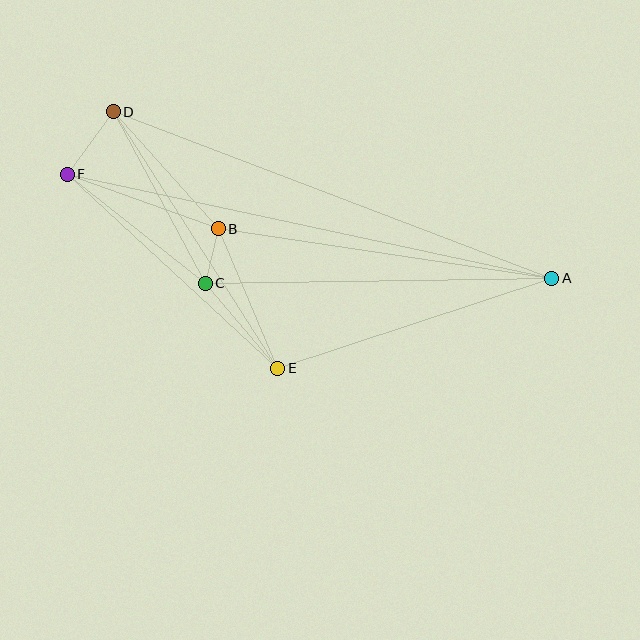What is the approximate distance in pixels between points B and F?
The distance between B and F is approximately 160 pixels.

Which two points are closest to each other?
Points B and C are closest to each other.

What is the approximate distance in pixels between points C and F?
The distance between C and F is approximately 176 pixels.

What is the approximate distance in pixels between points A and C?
The distance between A and C is approximately 347 pixels.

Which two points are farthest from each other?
Points A and F are farthest from each other.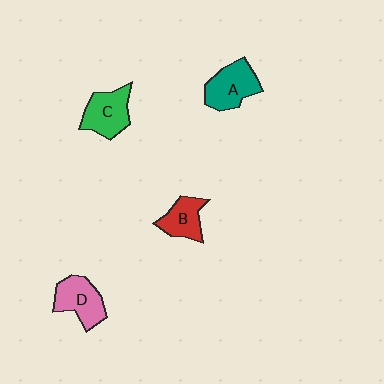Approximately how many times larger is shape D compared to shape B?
Approximately 1.2 times.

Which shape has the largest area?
Shape A (teal).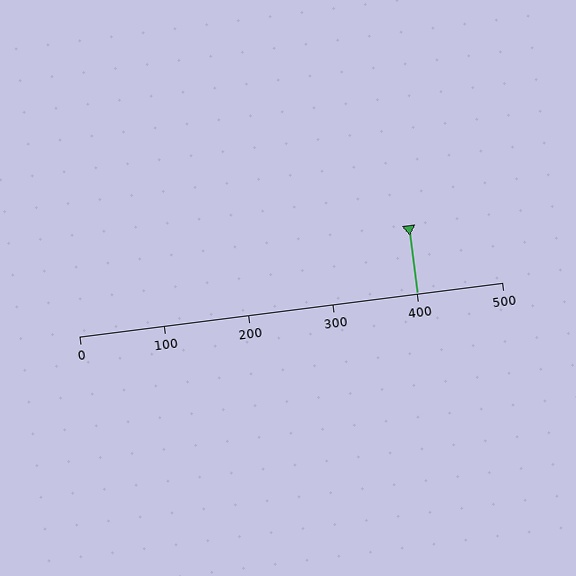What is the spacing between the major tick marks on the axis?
The major ticks are spaced 100 apart.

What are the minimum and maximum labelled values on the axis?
The axis runs from 0 to 500.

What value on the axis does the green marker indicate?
The marker indicates approximately 400.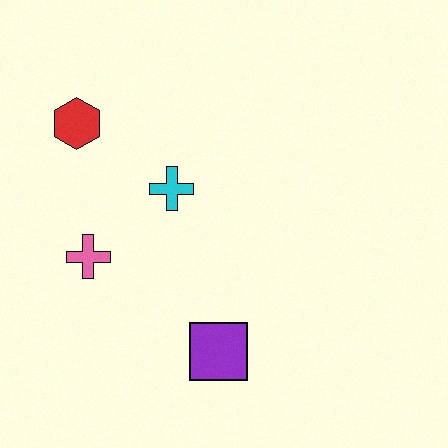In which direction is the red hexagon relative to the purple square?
The red hexagon is above the purple square.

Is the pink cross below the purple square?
No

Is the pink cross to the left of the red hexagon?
No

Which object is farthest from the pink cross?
The purple square is farthest from the pink cross.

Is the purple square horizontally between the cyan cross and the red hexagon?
No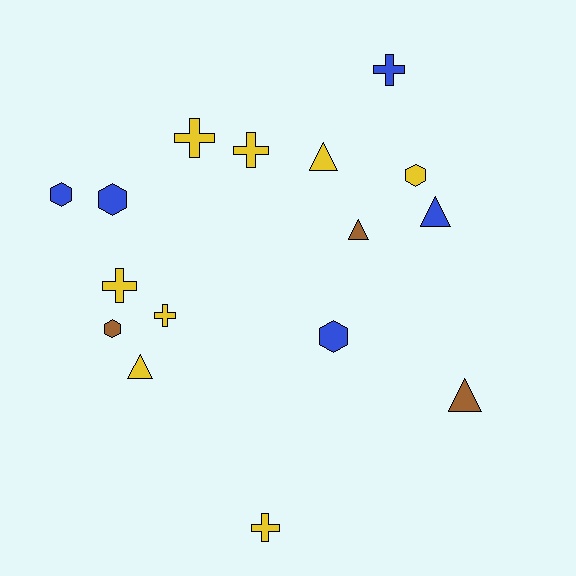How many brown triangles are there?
There are 2 brown triangles.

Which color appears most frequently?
Yellow, with 8 objects.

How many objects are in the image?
There are 16 objects.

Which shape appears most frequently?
Cross, with 6 objects.